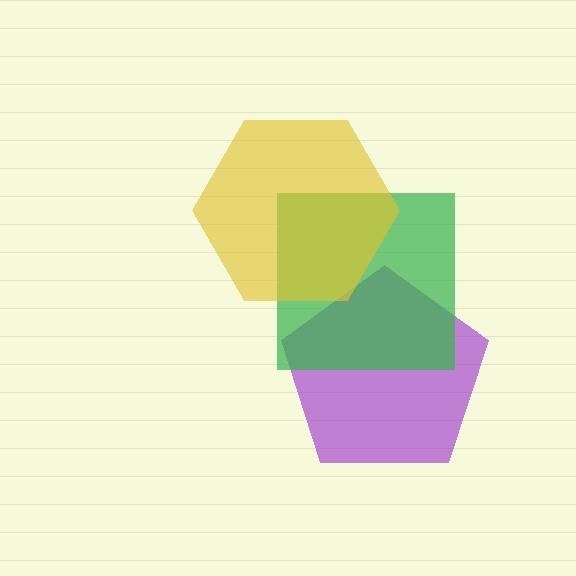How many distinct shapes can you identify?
There are 3 distinct shapes: a purple pentagon, a green square, a yellow hexagon.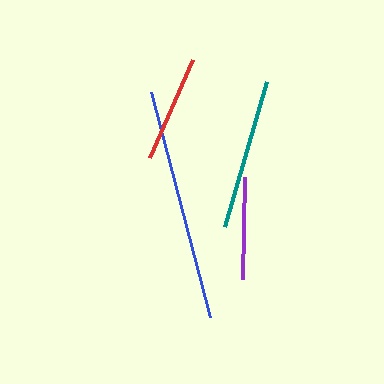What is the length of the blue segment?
The blue segment is approximately 233 pixels long.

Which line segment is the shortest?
The purple line is the shortest at approximately 102 pixels.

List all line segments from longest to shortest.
From longest to shortest: blue, teal, red, purple.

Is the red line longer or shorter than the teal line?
The teal line is longer than the red line.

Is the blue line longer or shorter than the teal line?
The blue line is longer than the teal line.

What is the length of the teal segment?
The teal segment is approximately 151 pixels long.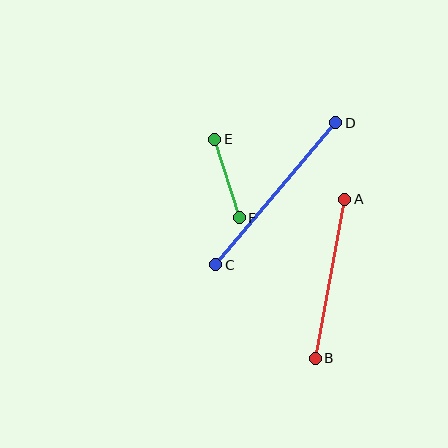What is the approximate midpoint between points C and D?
The midpoint is at approximately (276, 194) pixels.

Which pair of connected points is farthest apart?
Points C and D are farthest apart.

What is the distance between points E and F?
The distance is approximately 82 pixels.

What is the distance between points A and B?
The distance is approximately 162 pixels.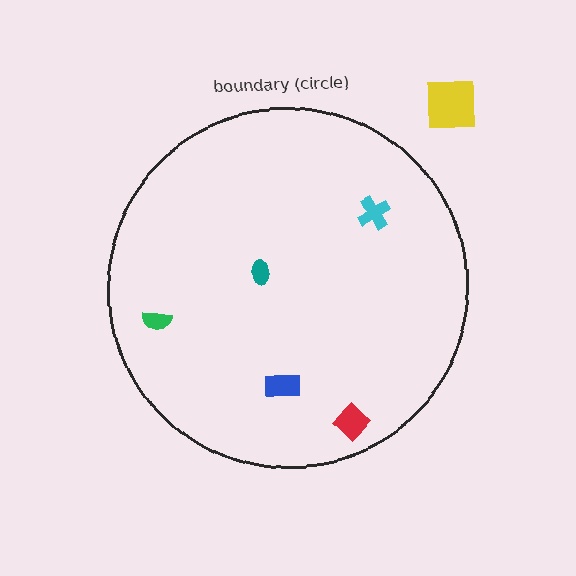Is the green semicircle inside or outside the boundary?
Inside.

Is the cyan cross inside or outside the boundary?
Inside.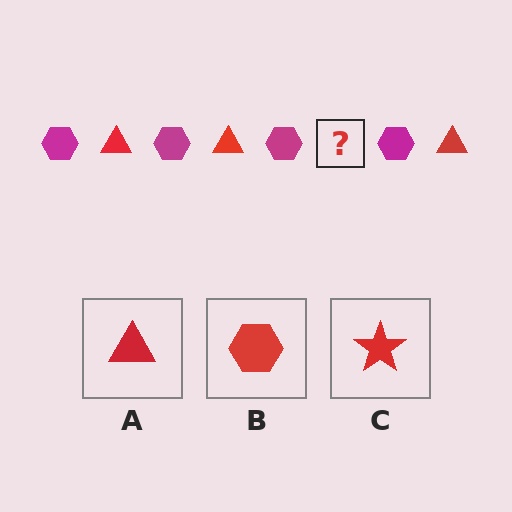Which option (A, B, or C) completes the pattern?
A.